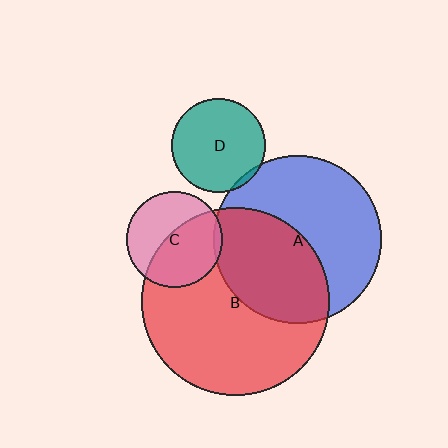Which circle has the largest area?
Circle B (red).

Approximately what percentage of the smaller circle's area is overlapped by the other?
Approximately 55%.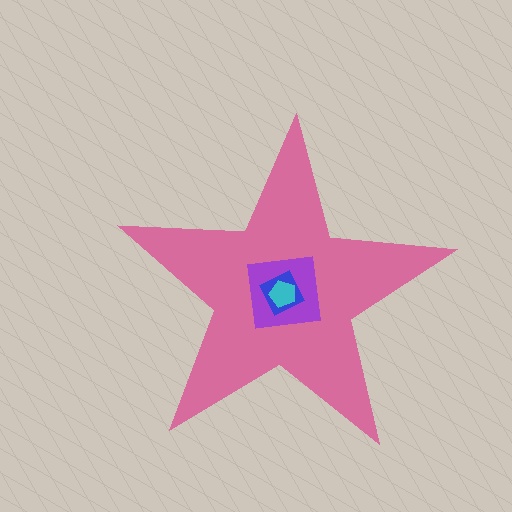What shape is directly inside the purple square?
The blue diamond.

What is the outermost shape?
The pink star.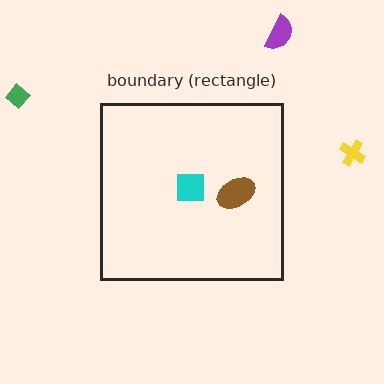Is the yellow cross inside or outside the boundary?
Outside.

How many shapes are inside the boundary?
2 inside, 3 outside.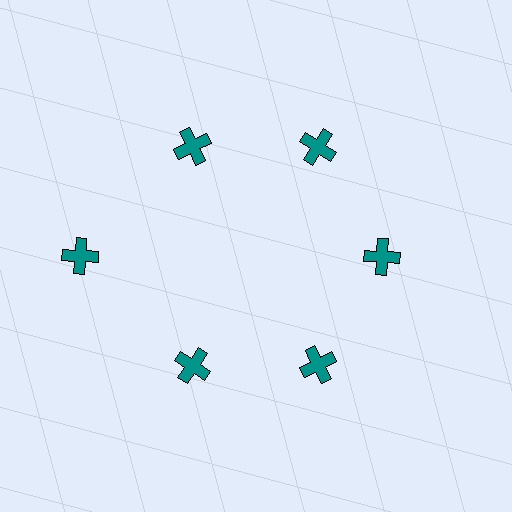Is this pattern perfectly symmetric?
No. The 6 teal crosses are arranged in a ring, but one element near the 9 o'clock position is pushed outward from the center, breaking the 6-fold rotational symmetry.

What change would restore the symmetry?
The symmetry would be restored by moving it inward, back onto the ring so that all 6 crosses sit at equal angles and equal distance from the center.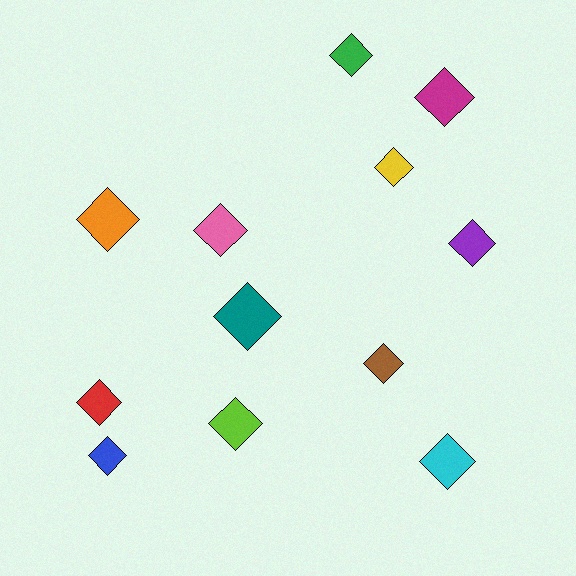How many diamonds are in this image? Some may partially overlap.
There are 12 diamonds.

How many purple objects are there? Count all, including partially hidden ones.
There is 1 purple object.